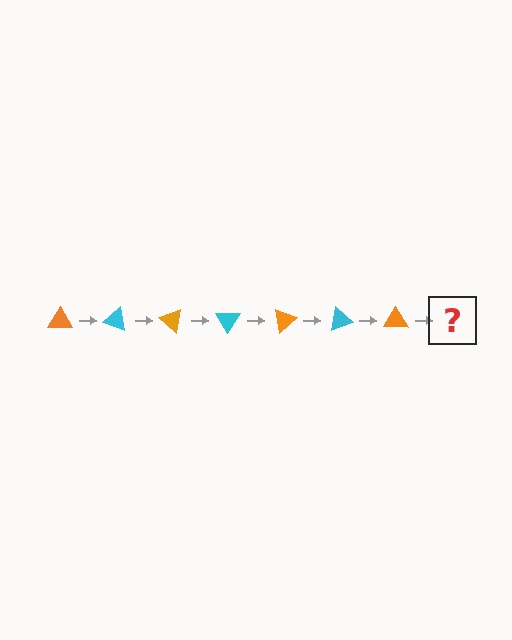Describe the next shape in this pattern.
It should be a cyan triangle, rotated 140 degrees from the start.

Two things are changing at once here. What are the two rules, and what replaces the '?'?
The two rules are that it rotates 20 degrees each step and the color cycles through orange and cyan. The '?' should be a cyan triangle, rotated 140 degrees from the start.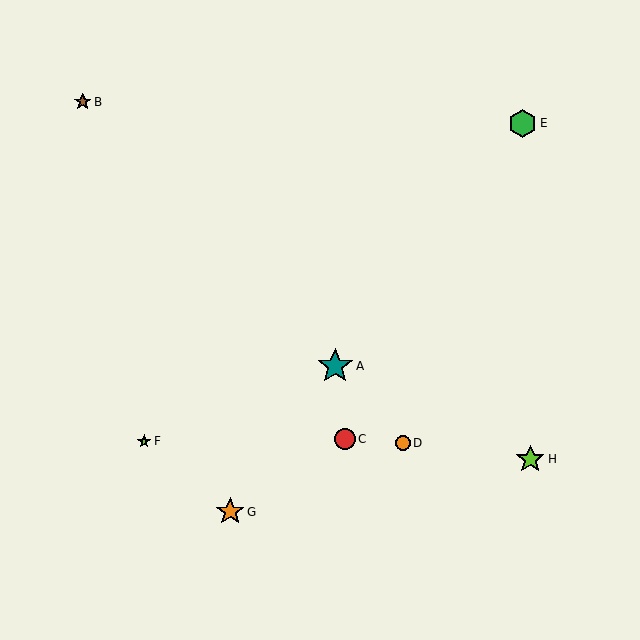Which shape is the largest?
The teal star (labeled A) is the largest.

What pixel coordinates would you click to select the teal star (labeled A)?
Click at (335, 366) to select the teal star A.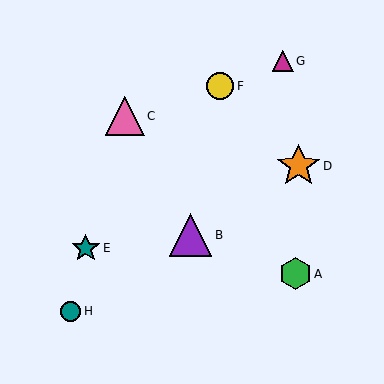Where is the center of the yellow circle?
The center of the yellow circle is at (220, 86).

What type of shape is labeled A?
Shape A is a green hexagon.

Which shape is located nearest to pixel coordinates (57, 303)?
The teal circle (labeled H) at (71, 311) is nearest to that location.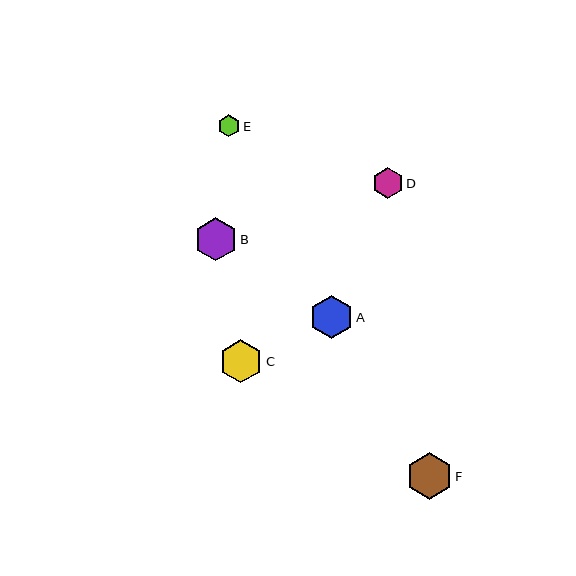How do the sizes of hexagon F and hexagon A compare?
Hexagon F and hexagon A are approximately the same size.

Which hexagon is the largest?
Hexagon F is the largest with a size of approximately 46 pixels.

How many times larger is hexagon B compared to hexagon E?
Hexagon B is approximately 1.9 times the size of hexagon E.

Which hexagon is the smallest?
Hexagon E is the smallest with a size of approximately 22 pixels.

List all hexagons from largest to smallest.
From largest to smallest: F, C, B, A, D, E.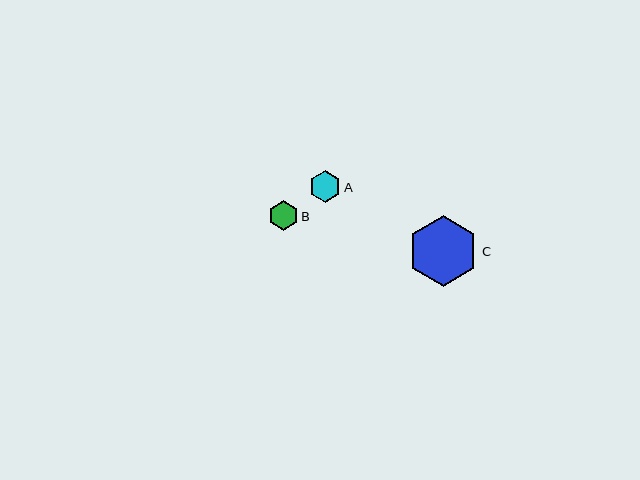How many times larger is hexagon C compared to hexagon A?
Hexagon C is approximately 2.2 times the size of hexagon A.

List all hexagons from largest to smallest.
From largest to smallest: C, A, B.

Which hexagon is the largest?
Hexagon C is the largest with a size of approximately 71 pixels.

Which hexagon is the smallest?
Hexagon B is the smallest with a size of approximately 30 pixels.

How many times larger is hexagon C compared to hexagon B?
Hexagon C is approximately 2.4 times the size of hexagon B.